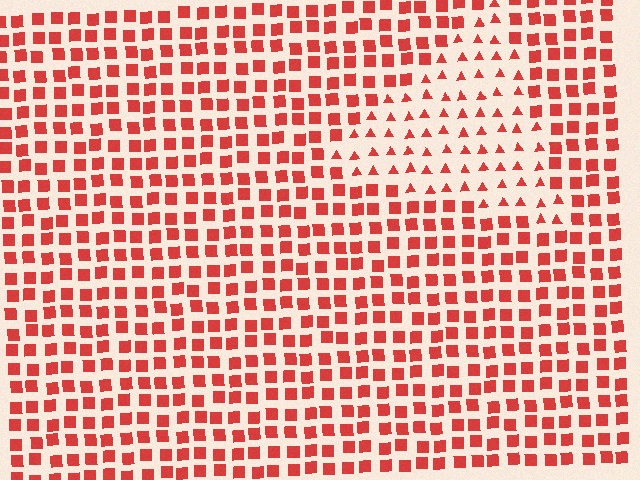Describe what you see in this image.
The image is filled with small red elements arranged in a uniform grid. A triangle-shaped region contains triangles, while the surrounding area contains squares. The boundary is defined purely by the change in element shape.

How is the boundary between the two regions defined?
The boundary is defined by a change in element shape: triangles inside vs. squares outside. All elements share the same color and spacing.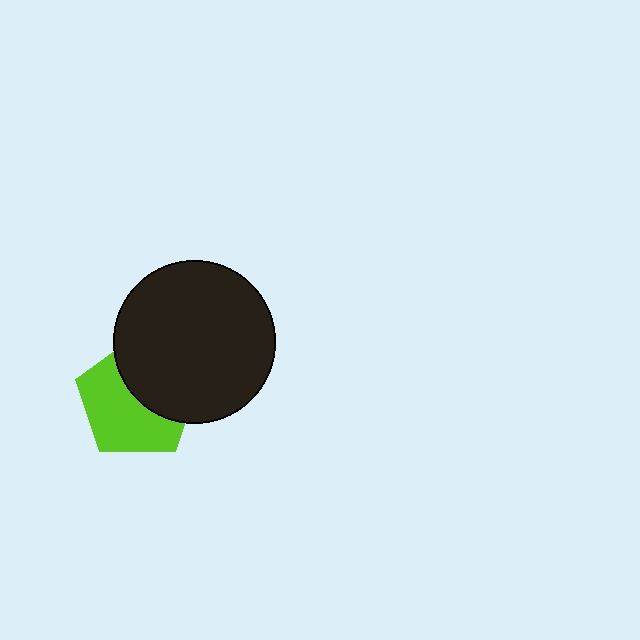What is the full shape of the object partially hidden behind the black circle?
The partially hidden object is a lime pentagon.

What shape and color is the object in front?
The object in front is a black circle.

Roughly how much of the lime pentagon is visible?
About half of it is visible (roughly 56%).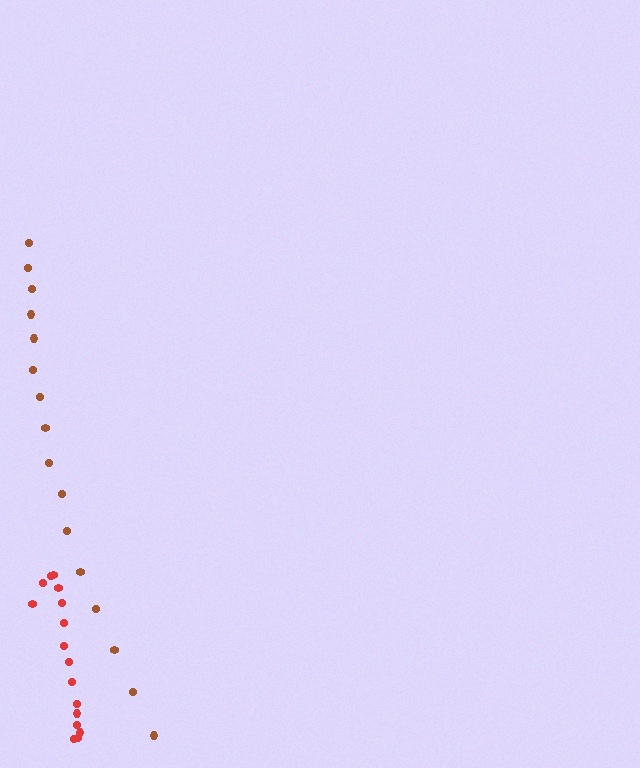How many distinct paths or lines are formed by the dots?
There are 2 distinct paths.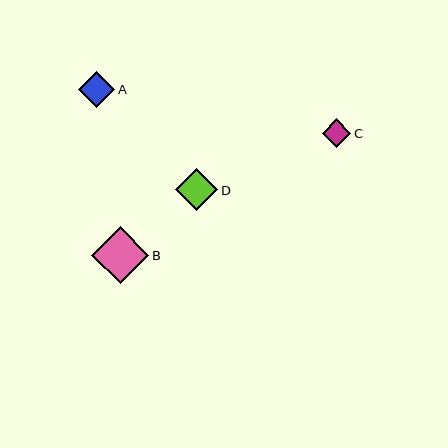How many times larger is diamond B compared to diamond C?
Diamond B is approximately 2.0 times the size of diamond C.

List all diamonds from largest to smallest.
From largest to smallest: B, D, A, C.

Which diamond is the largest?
Diamond B is the largest with a size of approximately 57 pixels.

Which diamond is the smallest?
Diamond C is the smallest with a size of approximately 28 pixels.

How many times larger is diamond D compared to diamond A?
Diamond D is approximately 1.2 times the size of diamond A.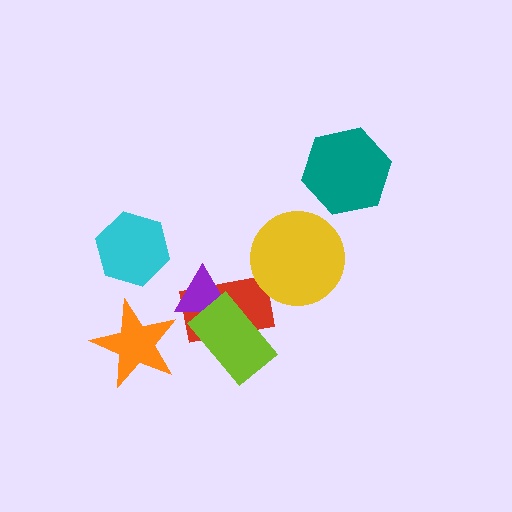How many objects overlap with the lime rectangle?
2 objects overlap with the lime rectangle.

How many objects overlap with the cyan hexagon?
0 objects overlap with the cyan hexagon.